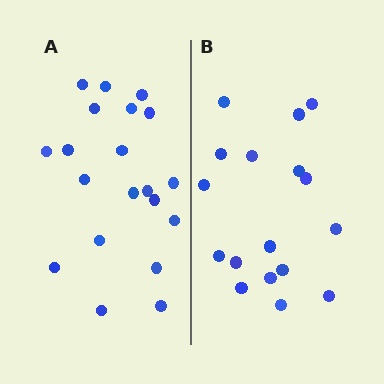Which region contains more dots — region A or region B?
Region A (the left region) has more dots.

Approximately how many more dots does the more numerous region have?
Region A has just a few more — roughly 2 or 3 more dots than region B.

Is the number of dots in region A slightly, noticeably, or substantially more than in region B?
Region A has only slightly more — the two regions are fairly close. The ratio is roughly 1.2 to 1.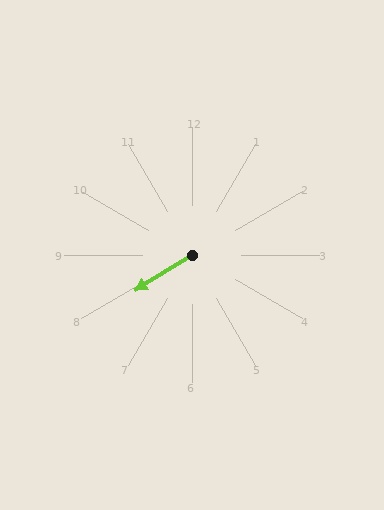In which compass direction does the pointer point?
Southwest.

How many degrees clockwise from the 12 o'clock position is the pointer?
Approximately 238 degrees.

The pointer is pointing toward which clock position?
Roughly 8 o'clock.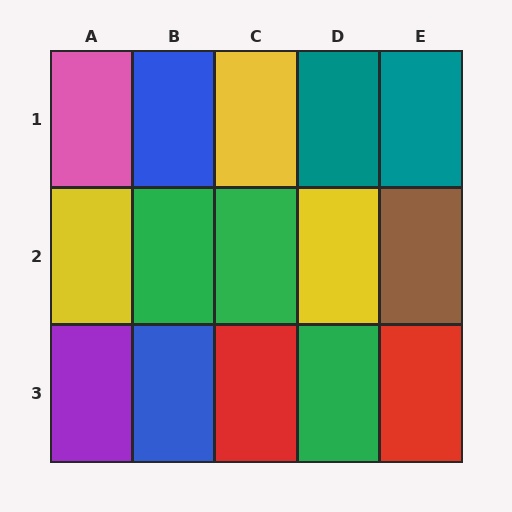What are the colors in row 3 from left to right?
Purple, blue, red, green, red.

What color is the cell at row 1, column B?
Blue.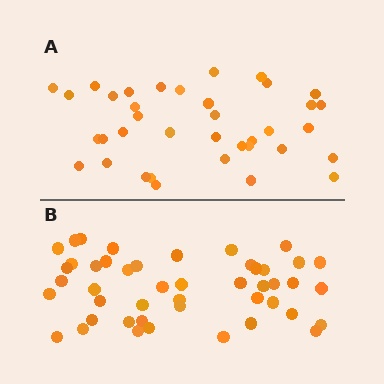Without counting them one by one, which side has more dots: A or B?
Region B (the bottom region) has more dots.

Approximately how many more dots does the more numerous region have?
Region B has roughly 8 or so more dots than region A.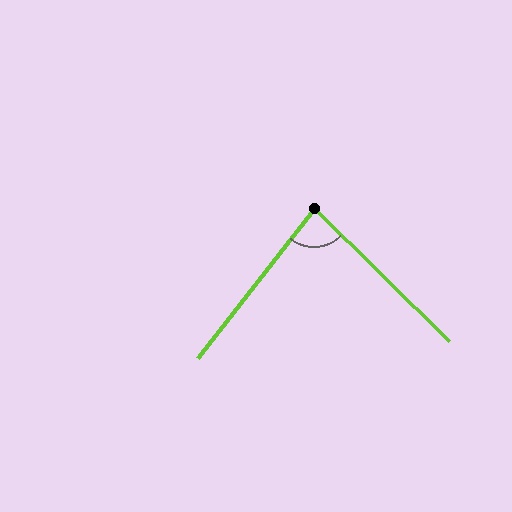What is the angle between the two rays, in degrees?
Approximately 84 degrees.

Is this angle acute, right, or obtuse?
It is acute.